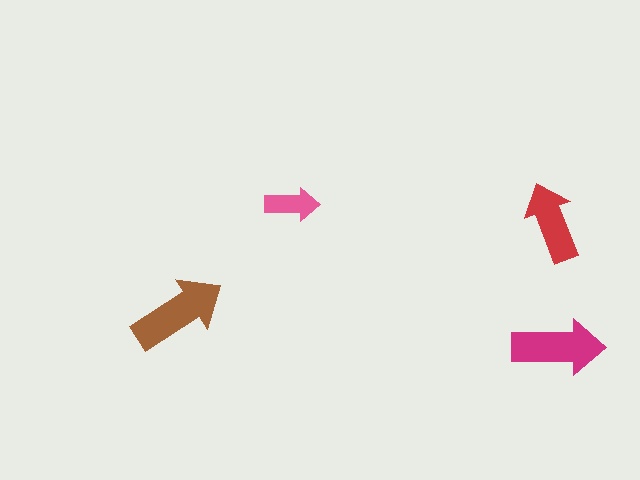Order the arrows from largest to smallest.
the brown one, the magenta one, the red one, the pink one.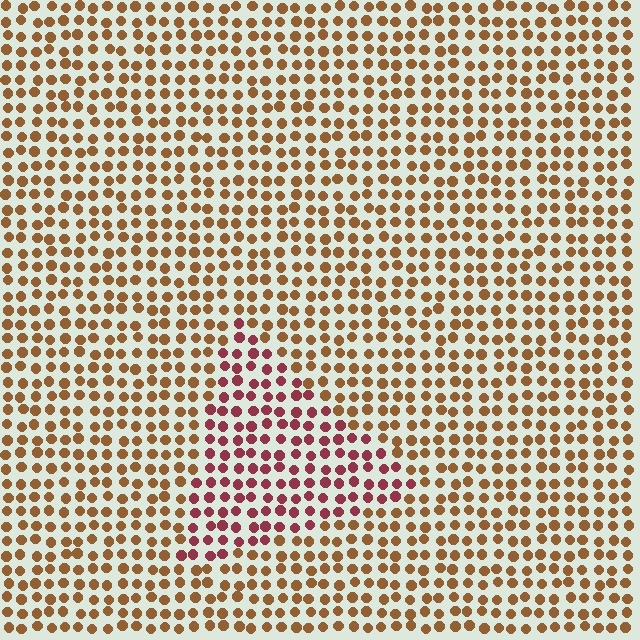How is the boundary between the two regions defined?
The boundary is defined purely by a slight shift in hue (about 40 degrees). Spacing, size, and orientation are identical on both sides.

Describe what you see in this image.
The image is filled with small brown elements in a uniform arrangement. A triangle-shaped region is visible where the elements are tinted to a slightly different hue, forming a subtle color boundary.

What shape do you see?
I see a triangle.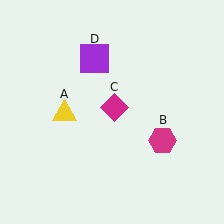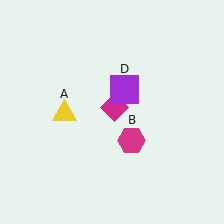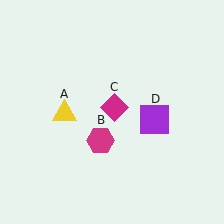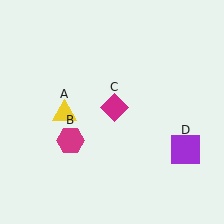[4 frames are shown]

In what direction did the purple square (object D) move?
The purple square (object D) moved down and to the right.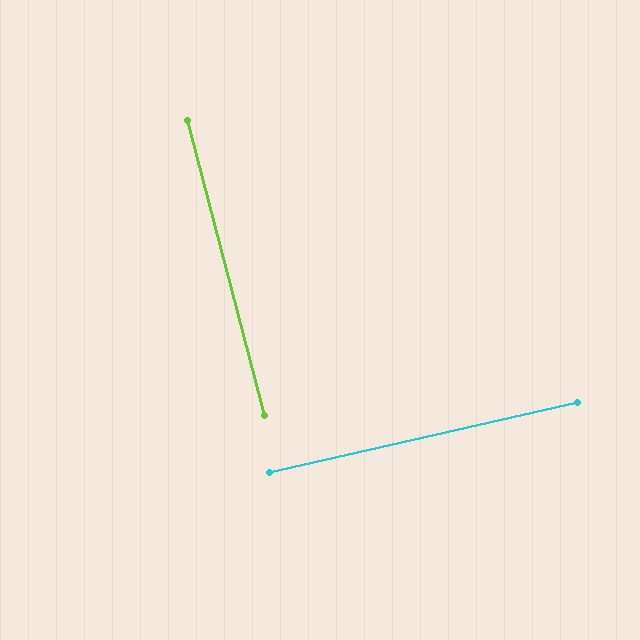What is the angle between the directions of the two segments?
Approximately 88 degrees.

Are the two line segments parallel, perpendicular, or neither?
Perpendicular — they meet at approximately 88°.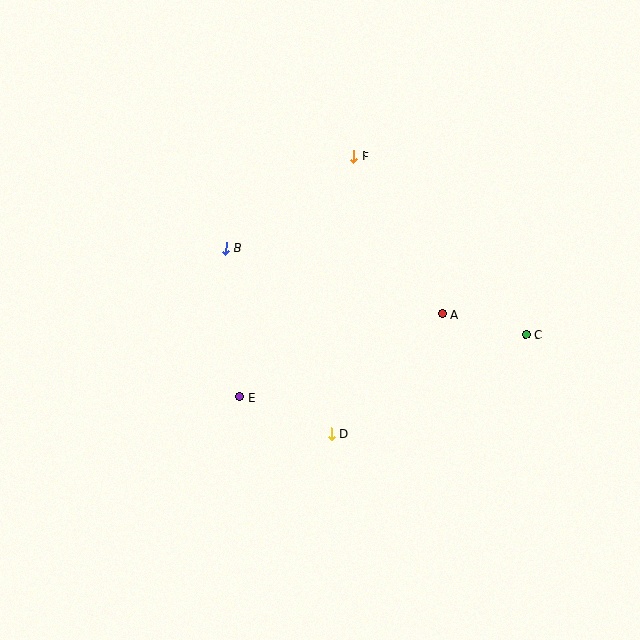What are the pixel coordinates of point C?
Point C is at (526, 335).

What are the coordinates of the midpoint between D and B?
The midpoint between D and B is at (279, 341).